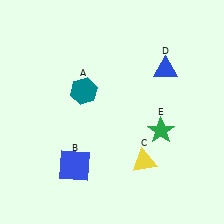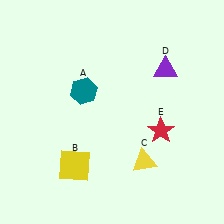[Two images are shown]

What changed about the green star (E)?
In Image 1, E is green. In Image 2, it changed to red.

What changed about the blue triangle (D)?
In Image 1, D is blue. In Image 2, it changed to purple.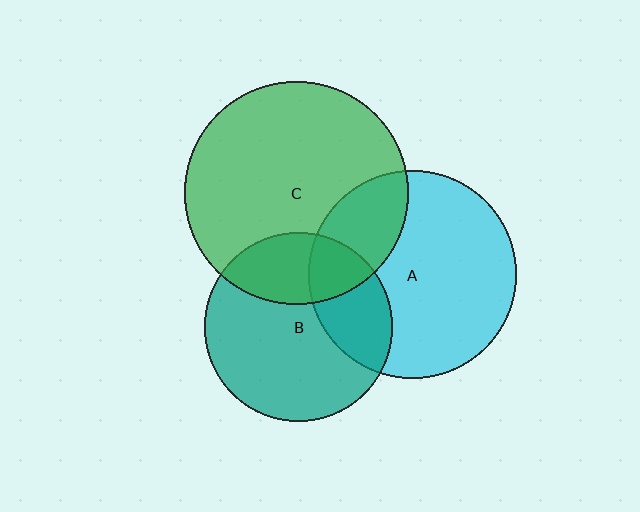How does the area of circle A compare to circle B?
Approximately 1.2 times.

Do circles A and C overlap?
Yes.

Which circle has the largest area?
Circle C (green).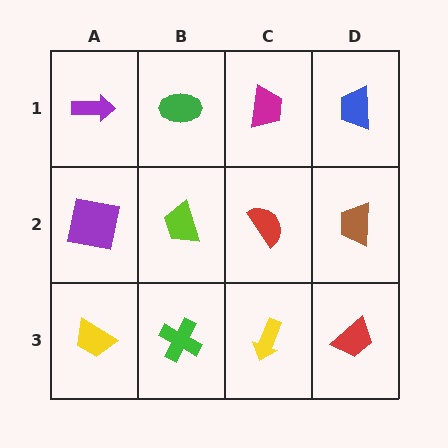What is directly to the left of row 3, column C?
A green cross.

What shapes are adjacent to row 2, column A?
A purple arrow (row 1, column A), a yellow trapezoid (row 3, column A), a lime trapezoid (row 2, column B).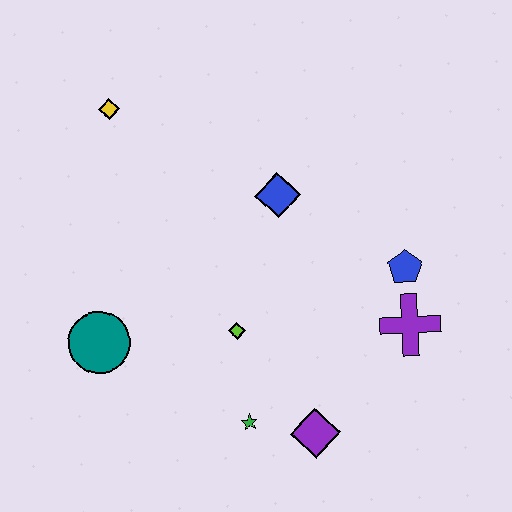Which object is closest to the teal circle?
The lime diamond is closest to the teal circle.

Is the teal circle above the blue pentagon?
No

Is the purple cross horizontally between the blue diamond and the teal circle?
No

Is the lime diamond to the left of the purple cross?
Yes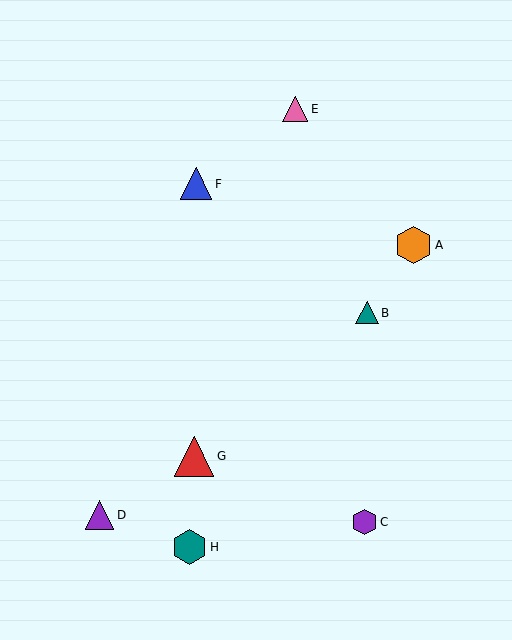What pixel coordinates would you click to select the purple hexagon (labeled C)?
Click at (364, 522) to select the purple hexagon C.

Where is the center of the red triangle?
The center of the red triangle is at (194, 456).